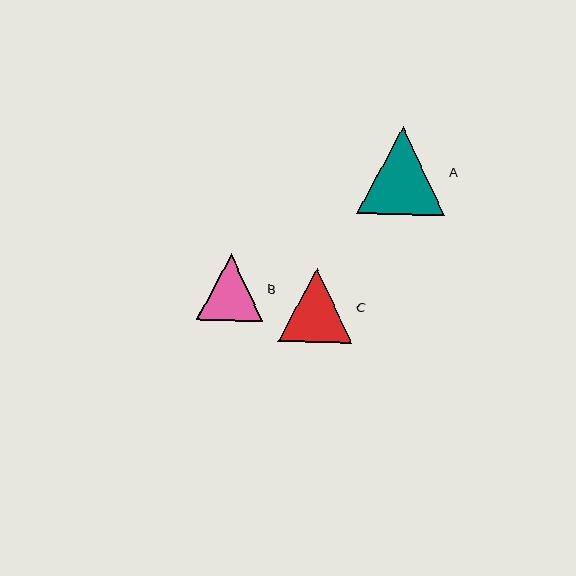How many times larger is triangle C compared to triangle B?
Triangle C is approximately 1.1 times the size of triangle B.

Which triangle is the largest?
Triangle A is the largest with a size of approximately 88 pixels.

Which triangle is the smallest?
Triangle B is the smallest with a size of approximately 67 pixels.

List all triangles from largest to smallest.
From largest to smallest: A, C, B.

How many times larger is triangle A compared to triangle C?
Triangle A is approximately 1.2 times the size of triangle C.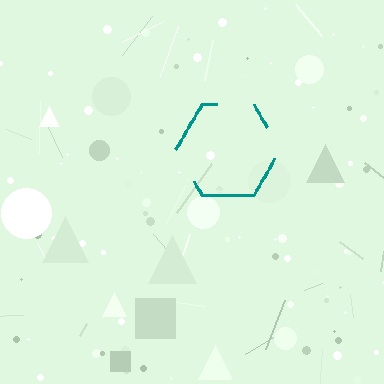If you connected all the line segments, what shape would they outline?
They would outline a hexagon.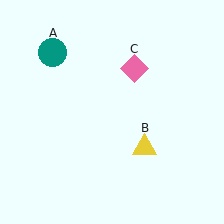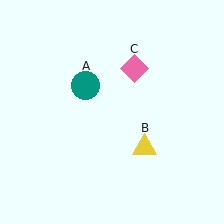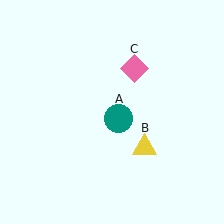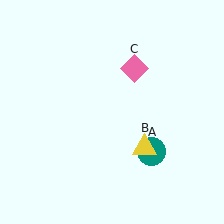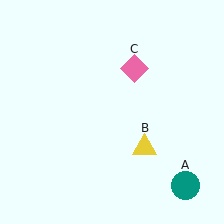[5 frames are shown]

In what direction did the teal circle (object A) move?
The teal circle (object A) moved down and to the right.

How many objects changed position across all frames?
1 object changed position: teal circle (object A).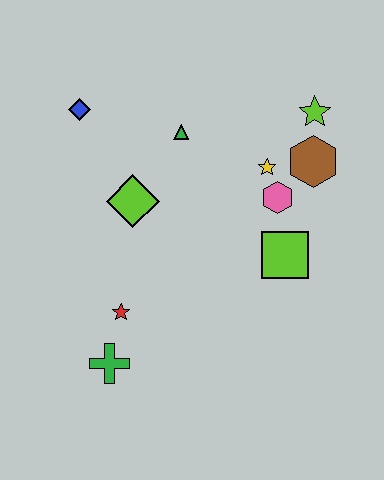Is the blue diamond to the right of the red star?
No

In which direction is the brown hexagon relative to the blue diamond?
The brown hexagon is to the right of the blue diamond.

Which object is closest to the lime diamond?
The green triangle is closest to the lime diamond.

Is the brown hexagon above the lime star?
No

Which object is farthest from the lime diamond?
The lime star is farthest from the lime diamond.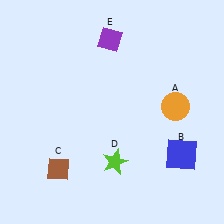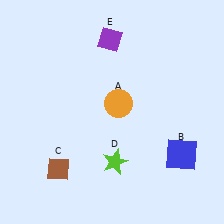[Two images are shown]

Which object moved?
The orange circle (A) moved left.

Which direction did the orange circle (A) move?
The orange circle (A) moved left.